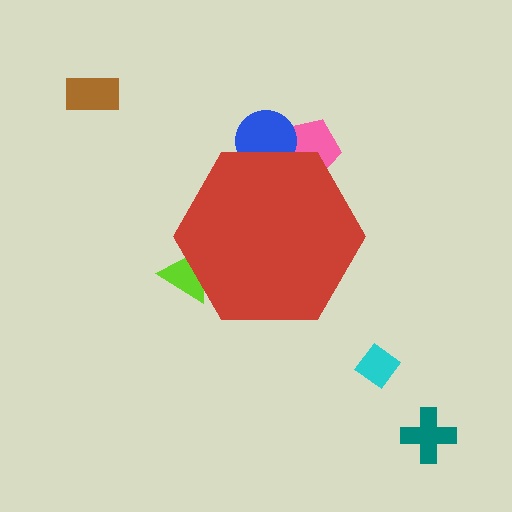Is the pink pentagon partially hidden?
Yes, the pink pentagon is partially hidden behind the red hexagon.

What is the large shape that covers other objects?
A red hexagon.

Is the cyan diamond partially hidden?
No, the cyan diamond is fully visible.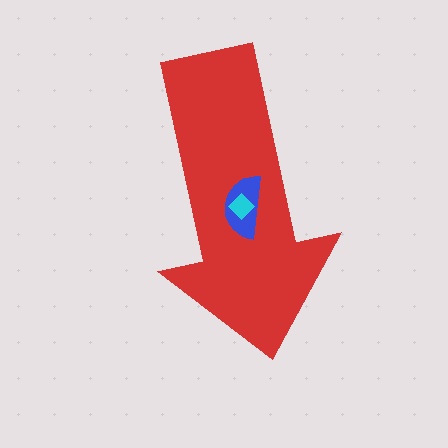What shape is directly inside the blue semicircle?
The cyan diamond.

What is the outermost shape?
The red arrow.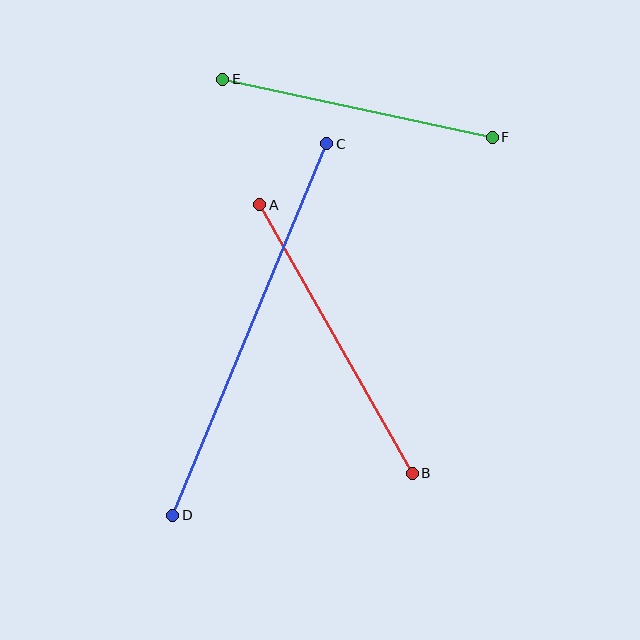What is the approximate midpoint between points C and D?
The midpoint is at approximately (250, 330) pixels.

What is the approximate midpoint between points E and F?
The midpoint is at approximately (357, 108) pixels.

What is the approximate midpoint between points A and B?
The midpoint is at approximately (336, 339) pixels.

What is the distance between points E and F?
The distance is approximately 276 pixels.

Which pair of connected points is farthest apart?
Points C and D are farthest apart.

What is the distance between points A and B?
The distance is approximately 309 pixels.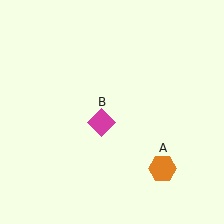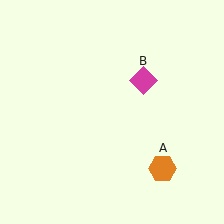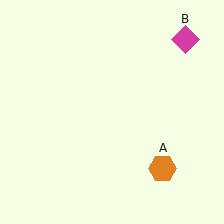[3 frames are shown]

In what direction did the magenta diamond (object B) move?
The magenta diamond (object B) moved up and to the right.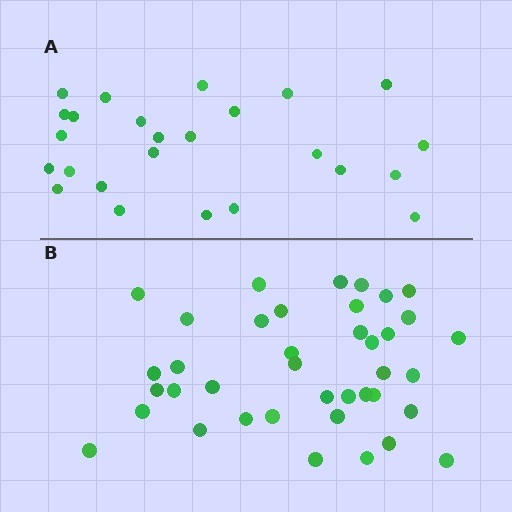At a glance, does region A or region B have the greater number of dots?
Region B (the bottom region) has more dots.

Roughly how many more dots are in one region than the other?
Region B has approximately 15 more dots than region A.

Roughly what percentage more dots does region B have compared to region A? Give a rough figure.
About 55% more.